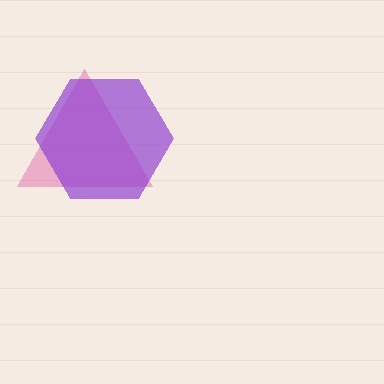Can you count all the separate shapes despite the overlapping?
Yes, there are 2 separate shapes.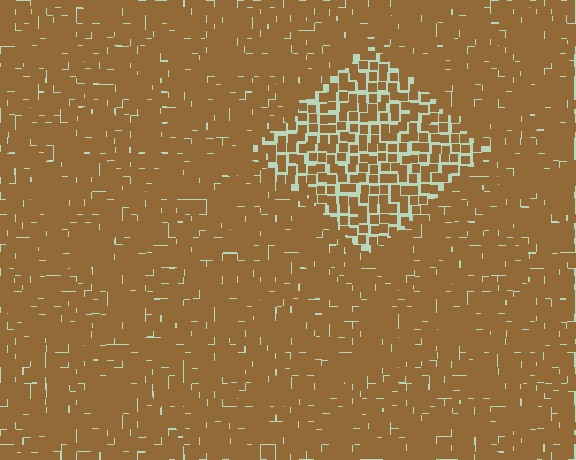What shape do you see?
I see a diamond.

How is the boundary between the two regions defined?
The boundary is defined by a change in element density (approximately 1.8x ratio). All elements are the same color, size, and shape.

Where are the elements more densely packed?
The elements are more densely packed outside the diamond boundary.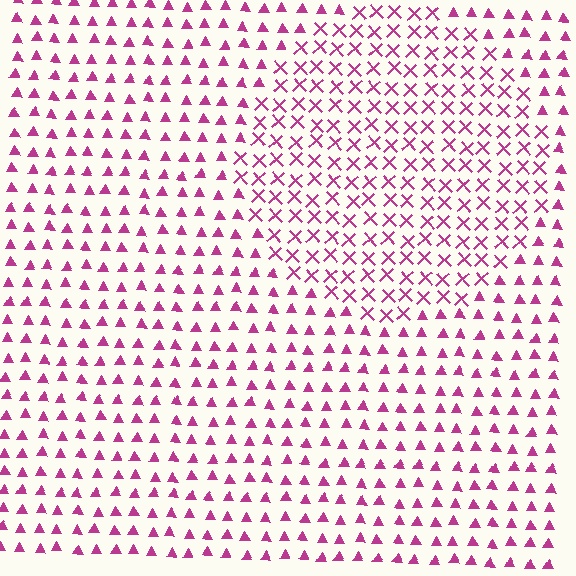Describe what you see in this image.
The image is filled with small magenta elements arranged in a uniform grid. A circle-shaped region contains X marks, while the surrounding area contains triangles. The boundary is defined purely by the change in element shape.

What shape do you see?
I see a circle.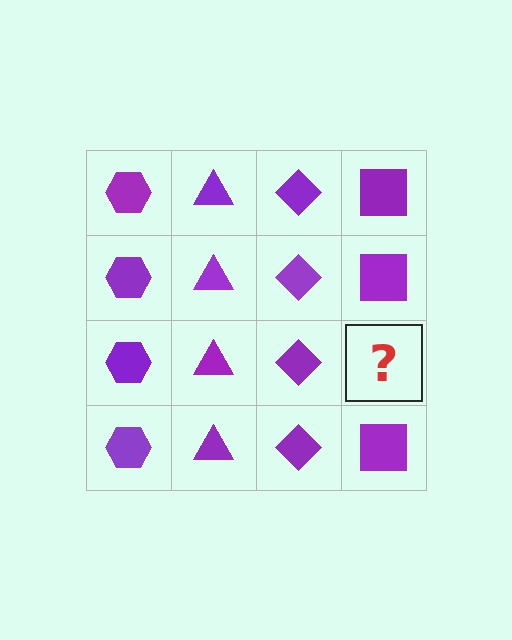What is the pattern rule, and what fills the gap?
The rule is that each column has a consistent shape. The gap should be filled with a purple square.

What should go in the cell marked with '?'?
The missing cell should contain a purple square.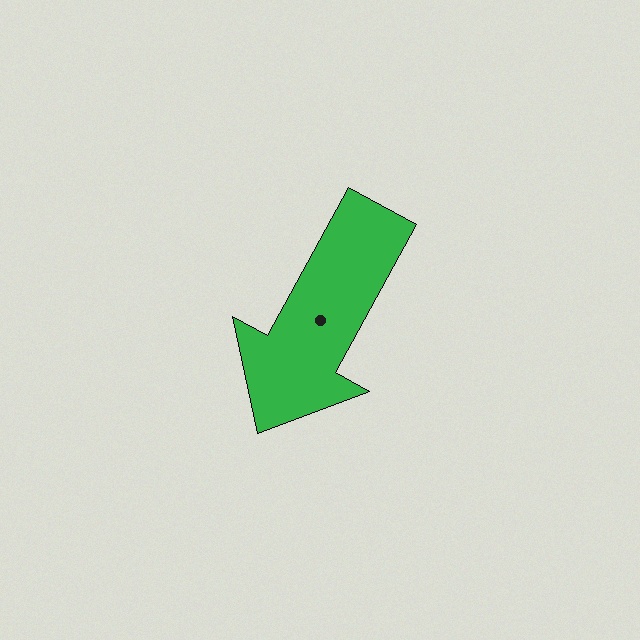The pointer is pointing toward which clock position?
Roughly 7 o'clock.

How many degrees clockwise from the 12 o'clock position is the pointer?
Approximately 209 degrees.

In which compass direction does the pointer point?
Southwest.